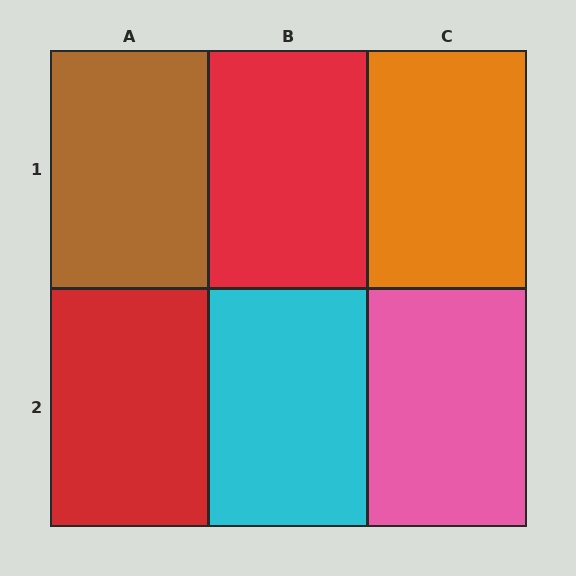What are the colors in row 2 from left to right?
Red, cyan, pink.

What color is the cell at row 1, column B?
Red.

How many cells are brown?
1 cell is brown.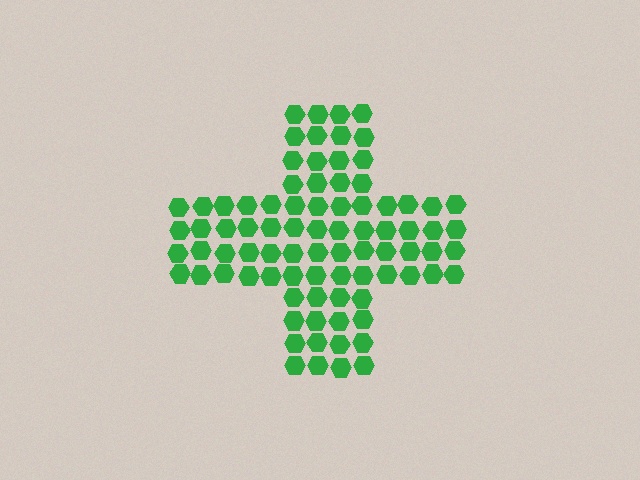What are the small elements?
The small elements are hexagons.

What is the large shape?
The large shape is a cross.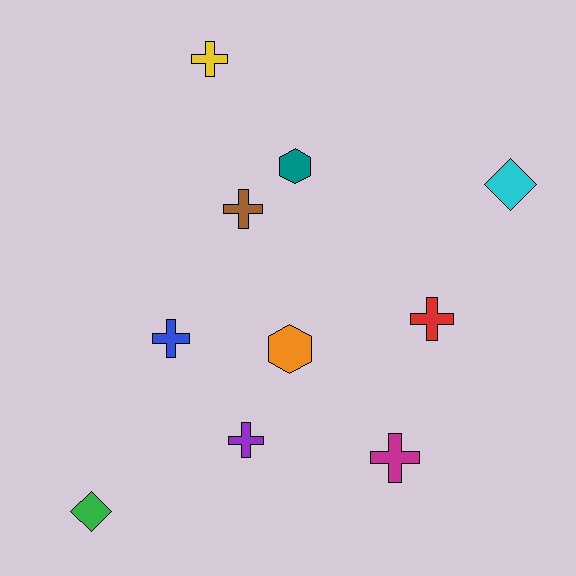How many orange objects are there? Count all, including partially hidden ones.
There is 1 orange object.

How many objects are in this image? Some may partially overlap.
There are 10 objects.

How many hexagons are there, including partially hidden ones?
There are 2 hexagons.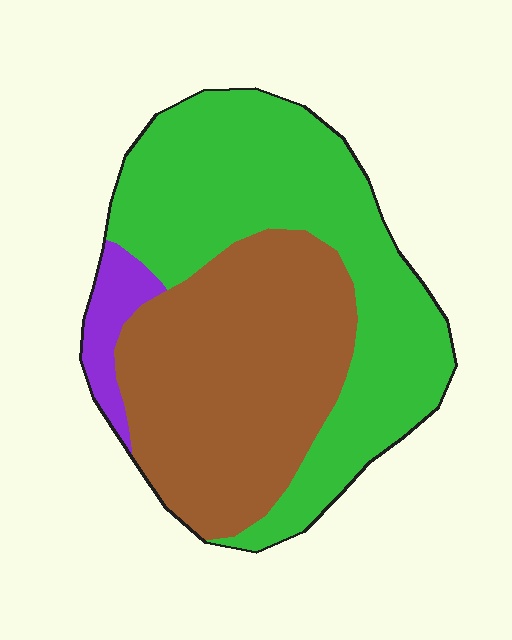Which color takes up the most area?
Green, at roughly 50%.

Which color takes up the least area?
Purple, at roughly 5%.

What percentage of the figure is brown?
Brown takes up between a third and a half of the figure.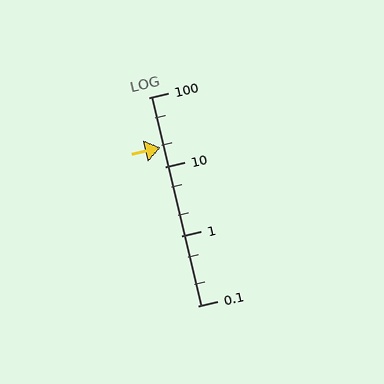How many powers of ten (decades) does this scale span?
The scale spans 3 decades, from 0.1 to 100.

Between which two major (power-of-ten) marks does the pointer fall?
The pointer is between 10 and 100.